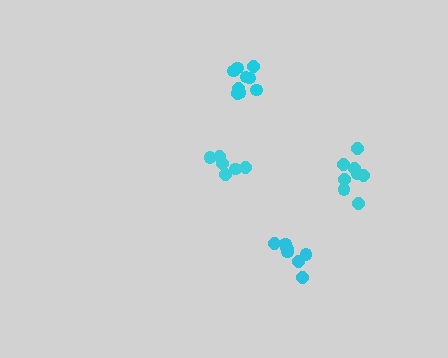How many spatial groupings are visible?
There are 4 spatial groupings.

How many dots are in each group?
Group 1: 9 dots, Group 2: 8 dots, Group 3: 8 dots, Group 4: 6 dots (31 total).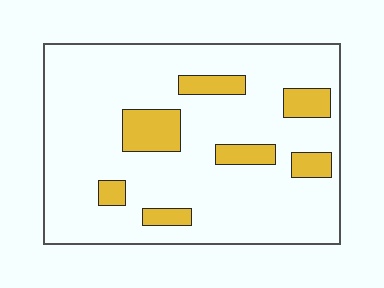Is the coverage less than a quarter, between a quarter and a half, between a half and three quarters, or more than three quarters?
Less than a quarter.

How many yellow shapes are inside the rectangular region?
7.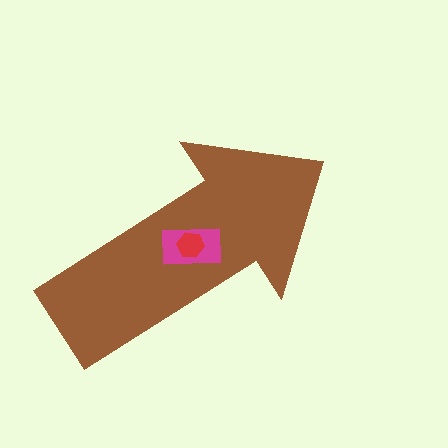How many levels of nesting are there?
3.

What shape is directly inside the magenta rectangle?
The red hexagon.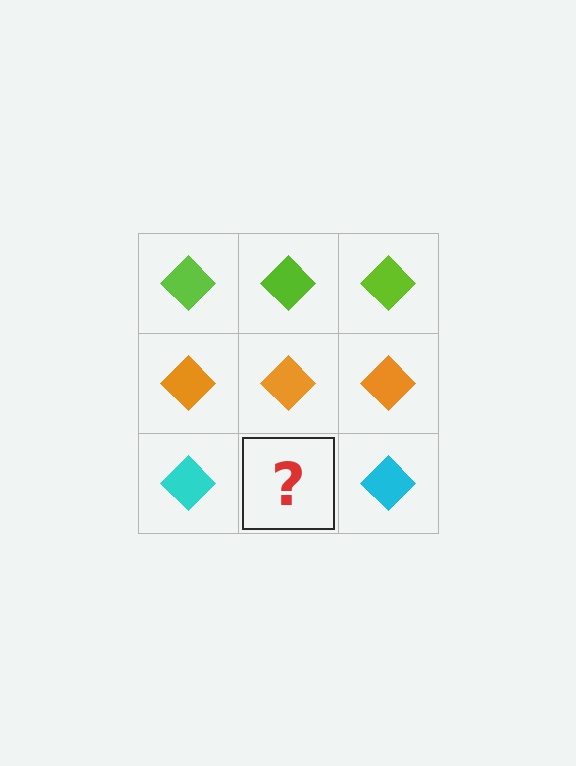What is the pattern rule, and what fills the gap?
The rule is that each row has a consistent color. The gap should be filled with a cyan diamond.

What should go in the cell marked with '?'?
The missing cell should contain a cyan diamond.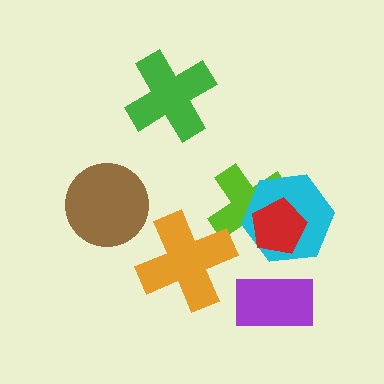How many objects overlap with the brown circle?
0 objects overlap with the brown circle.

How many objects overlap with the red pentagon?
2 objects overlap with the red pentagon.